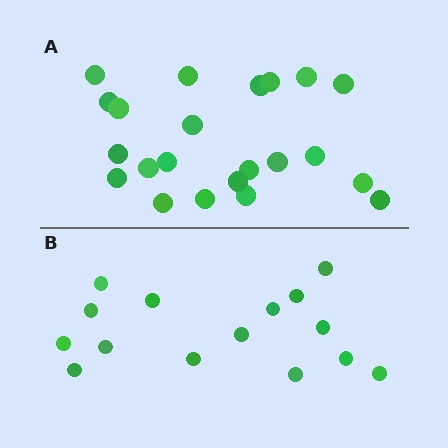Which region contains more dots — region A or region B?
Region A (the top region) has more dots.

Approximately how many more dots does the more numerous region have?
Region A has roughly 8 or so more dots than region B.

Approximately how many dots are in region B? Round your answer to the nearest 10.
About 20 dots. (The exact count is 15, which rounds to 20.)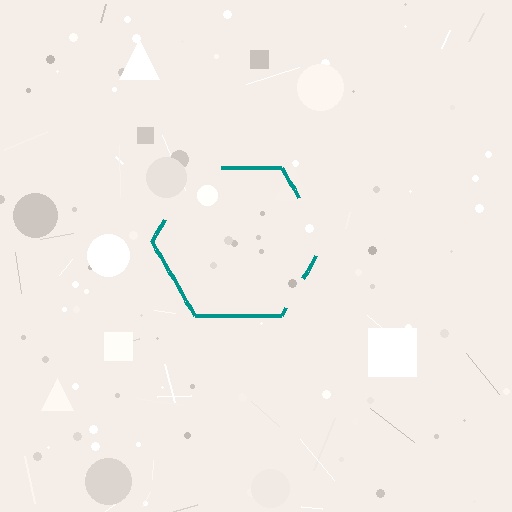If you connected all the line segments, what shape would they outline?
They would outline a hexagon.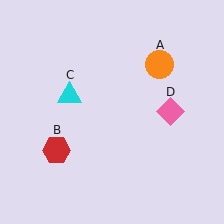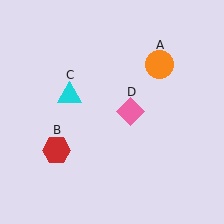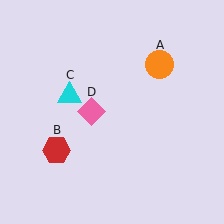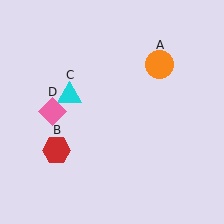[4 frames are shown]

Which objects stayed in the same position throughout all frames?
Orange circle (object A) and red hexagon (object B) and cyan triangle (object C) remained stationary.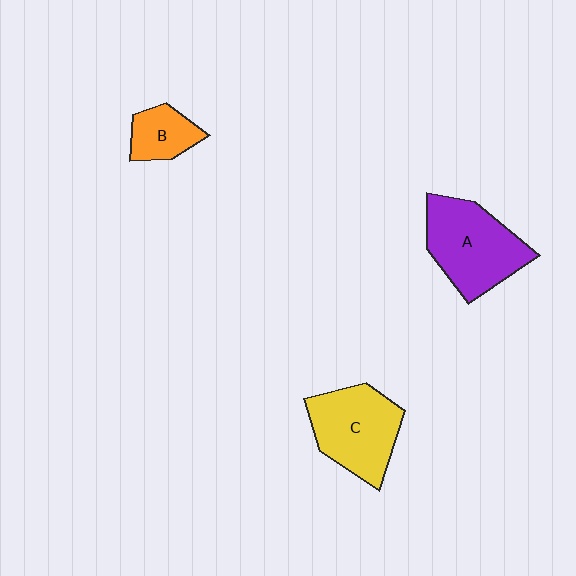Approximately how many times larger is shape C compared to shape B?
Approximately 2.1 times.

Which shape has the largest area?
Shape A (purple).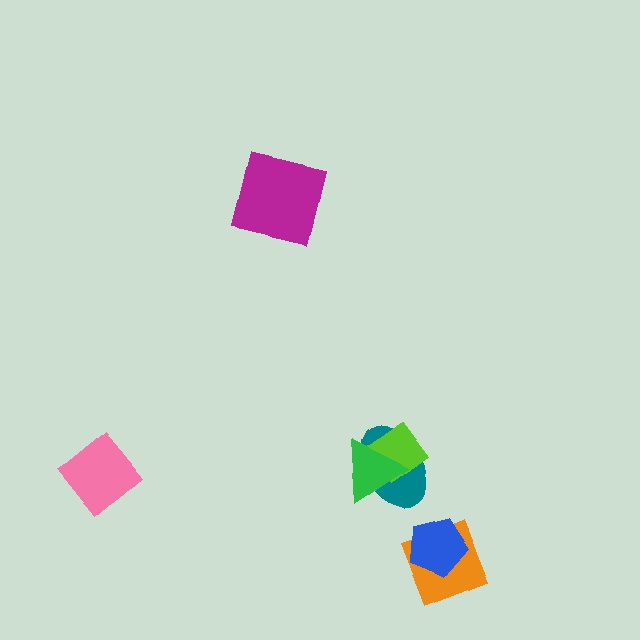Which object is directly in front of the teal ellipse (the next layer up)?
The lime diamond is directly in front of the teal ellipse.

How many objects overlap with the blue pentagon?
1 object overlaps with the blue pentagon.